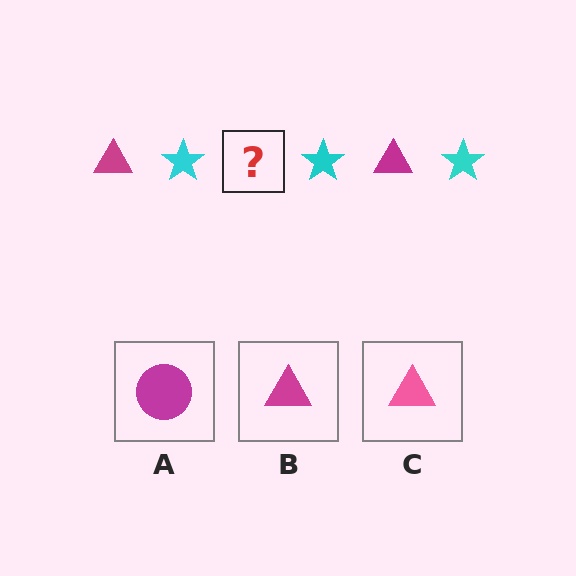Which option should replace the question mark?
Option B.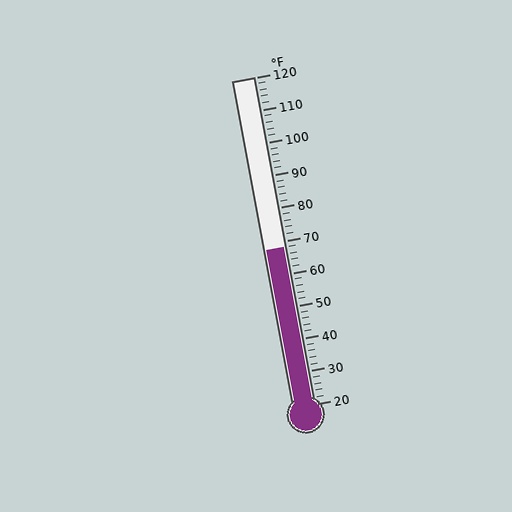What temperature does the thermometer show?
The thermometer shows approximately 68°F.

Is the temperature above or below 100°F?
The temperature is below 100°F.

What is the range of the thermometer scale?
The thermometer scale ranges from 20°F to 120°F.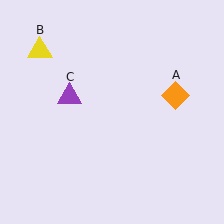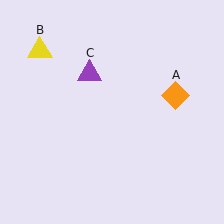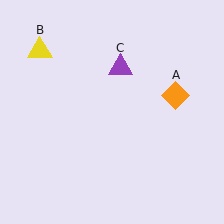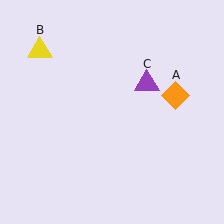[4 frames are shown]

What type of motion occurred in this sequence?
The purple triangle (object C) rotated clockwise around the center of the scene.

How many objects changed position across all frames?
1 object changed position: purple triangle (object C).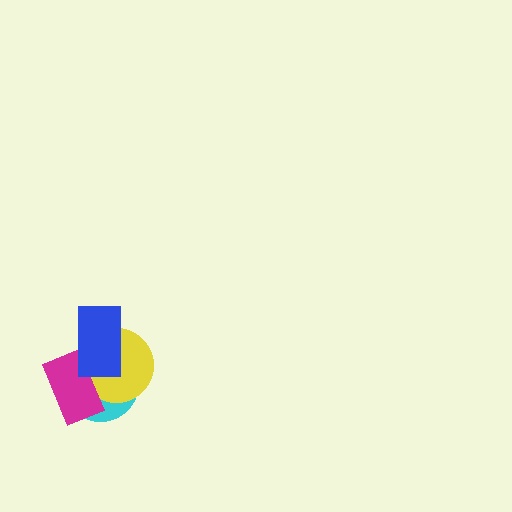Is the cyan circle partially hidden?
Yes, it is partially covered by another shape.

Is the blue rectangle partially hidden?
No, no other shape covers it.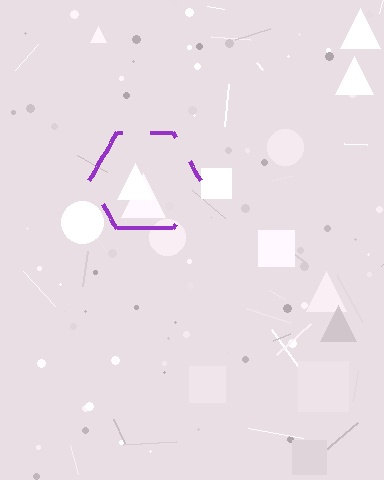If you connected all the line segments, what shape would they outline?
They would outline a hexagon.